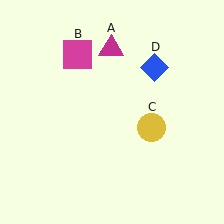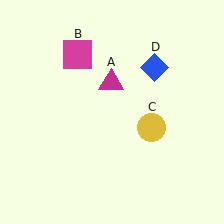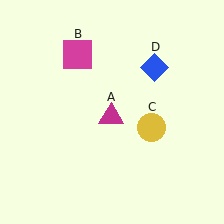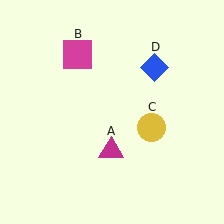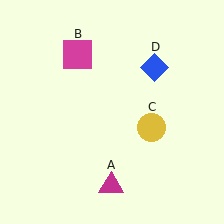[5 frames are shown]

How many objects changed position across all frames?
1 object changed position: magenta triangle (object A).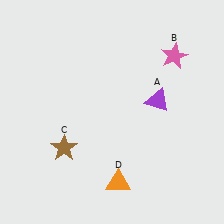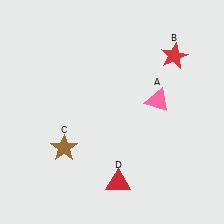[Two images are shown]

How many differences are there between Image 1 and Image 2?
There are 3 differences between the two images.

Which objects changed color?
A changed from purple to pink. B changed from pink to red. D changed from orange to red.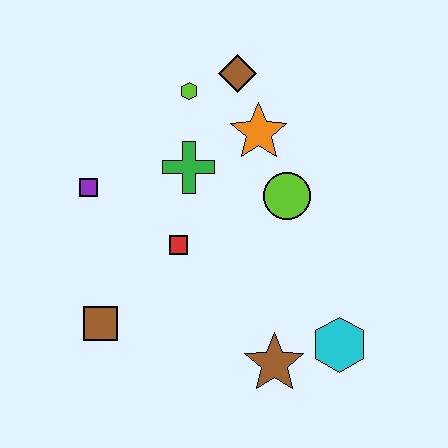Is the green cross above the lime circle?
Yes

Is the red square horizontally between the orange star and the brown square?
Yes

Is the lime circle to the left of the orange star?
No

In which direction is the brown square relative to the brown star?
The brown square is to the left of the brown star.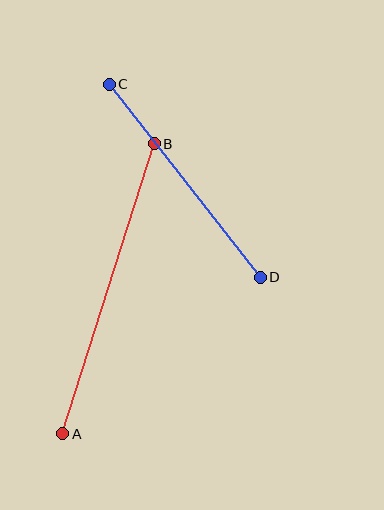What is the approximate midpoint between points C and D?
The midpoint is at approximately (185, 181) pixels.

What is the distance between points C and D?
The distance is approximately 245 pixels.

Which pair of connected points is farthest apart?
Points A and B are farthest apart.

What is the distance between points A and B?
The distance is approximately 304 pixels.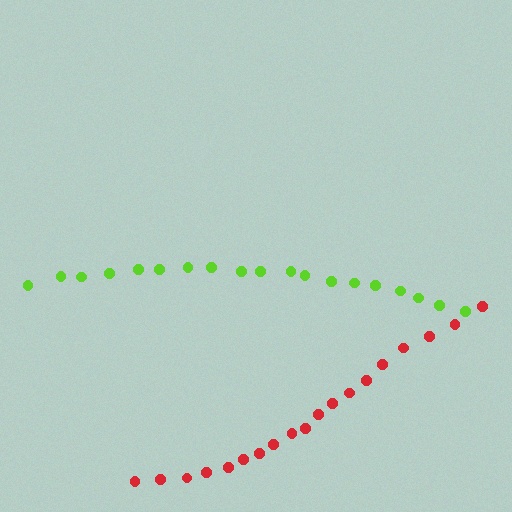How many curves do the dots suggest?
There are 2 distinct paths.